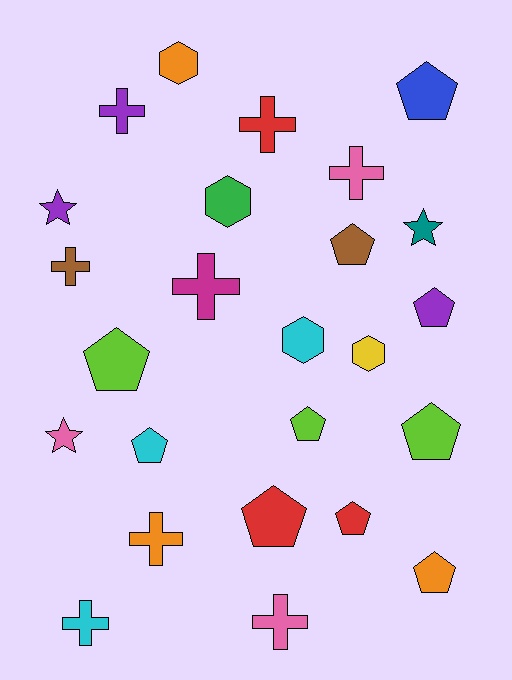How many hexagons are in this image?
There are 4 hexagons.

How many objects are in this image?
There are 25 objects.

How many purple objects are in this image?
There are 3 purple objects.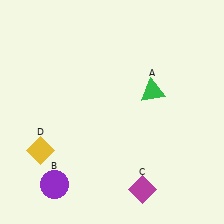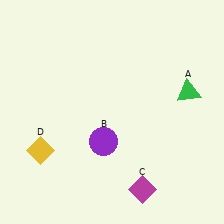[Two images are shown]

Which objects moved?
The objects that moved are: the green triangle (A), the purple circle (B).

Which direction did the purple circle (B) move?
The purple circle (B) moved right.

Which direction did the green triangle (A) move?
The green triangle (A) moved right.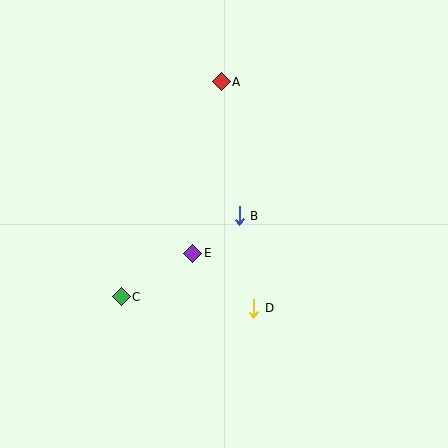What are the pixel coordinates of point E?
Point E is at (193, 253).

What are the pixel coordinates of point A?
Point A is at (221, 82).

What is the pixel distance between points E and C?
The distance between E and C is 84 pixels.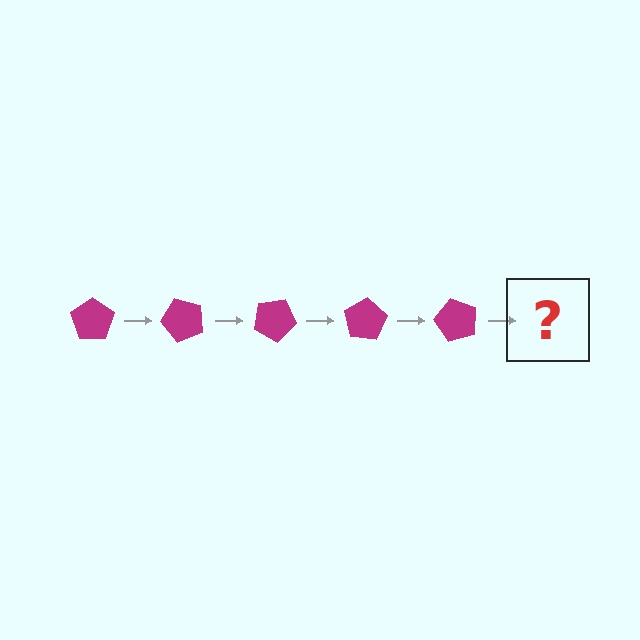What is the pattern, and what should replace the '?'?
The pattern is that the pentagon rotates 50 degrees each step. The '?' should be a magenta pentagon rotated 250 degrees.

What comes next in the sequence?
The next element should be a magenta pentagon rotated 250 degrees.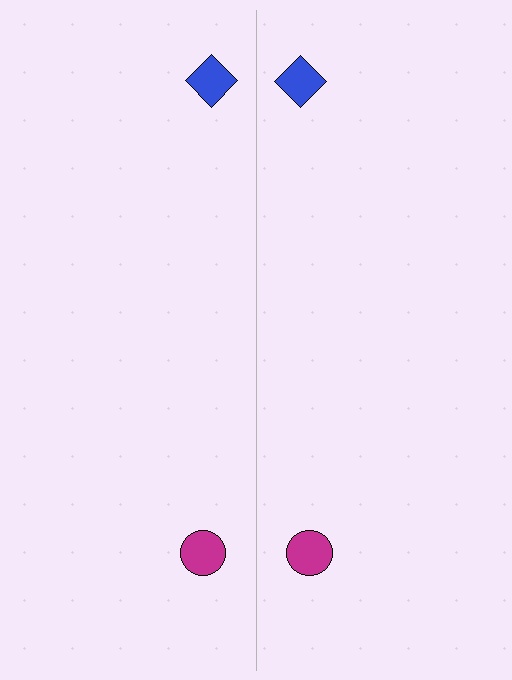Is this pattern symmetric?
Yes, this pattern has bilateral (reflection) symmetry.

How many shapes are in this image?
There are 4 shapes in this image.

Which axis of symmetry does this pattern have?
The pattern has a vertical axis of symmetry running through the center of the image.